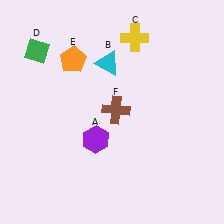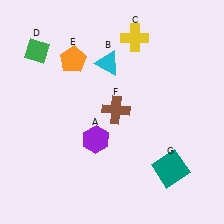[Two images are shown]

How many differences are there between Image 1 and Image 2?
There is 1 difference between the two images.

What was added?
A teal square (G) was added in Image 2.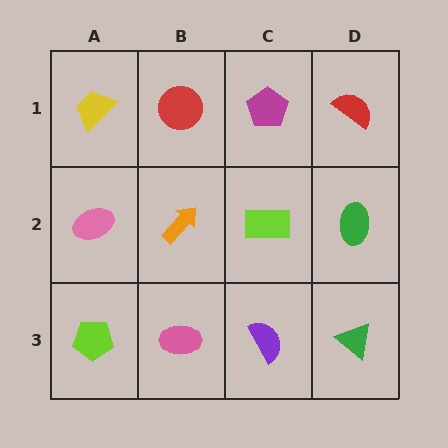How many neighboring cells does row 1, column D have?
2.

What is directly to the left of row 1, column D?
A magenta pentagon.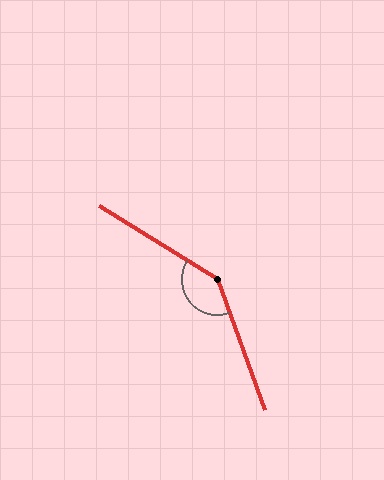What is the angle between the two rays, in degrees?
Approximately 142 degrees.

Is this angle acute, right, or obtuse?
It is obtuse.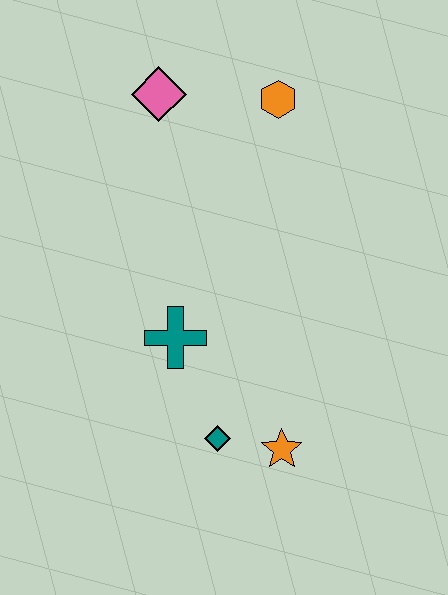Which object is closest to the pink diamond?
The orange hexagon is closest to the pink diamond.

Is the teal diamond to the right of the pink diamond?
Yes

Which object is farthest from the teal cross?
The orange hexagon is farthest from the teal cross.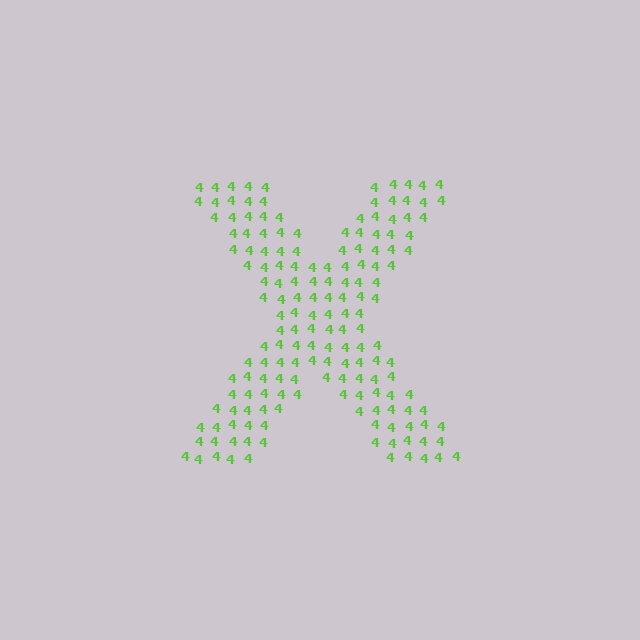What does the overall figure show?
The overall figure shows the letter X.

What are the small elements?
The small elements are digit 4's.